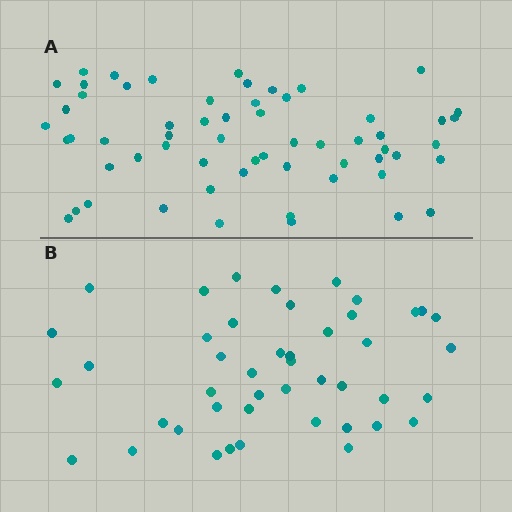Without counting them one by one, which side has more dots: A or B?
Region A (the top region) has more dots.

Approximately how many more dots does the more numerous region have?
Region A has approximately 15 more dots than region B.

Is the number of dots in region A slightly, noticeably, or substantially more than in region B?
Region A has noticeably more, but not dramatically so. The ratio is roughly 1.3 to 1.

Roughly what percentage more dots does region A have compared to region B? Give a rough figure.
About 35% more.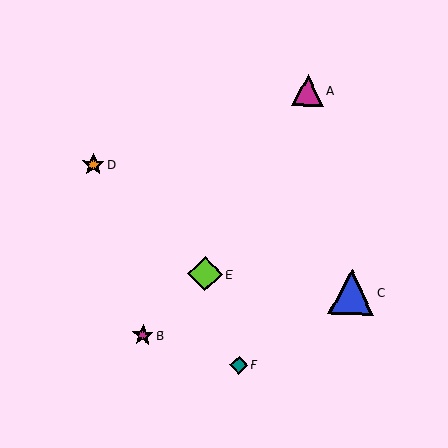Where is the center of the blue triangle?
The center of the blue triangle is at (351, 292).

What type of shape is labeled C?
Shape C is a blue triangle.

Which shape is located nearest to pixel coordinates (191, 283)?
The lime diamond (labeled E) at (205, 274) is nearest to that location.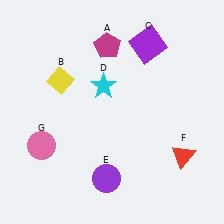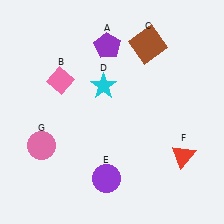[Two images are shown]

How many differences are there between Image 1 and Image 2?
There are 3 differences between the two images.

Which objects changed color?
A changed from magenta to purple. B changed from yellow to pink. C changed from purple to brown.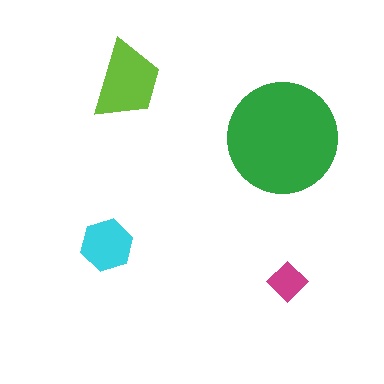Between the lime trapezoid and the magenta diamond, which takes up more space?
The lime trapezoid.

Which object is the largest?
The green circle.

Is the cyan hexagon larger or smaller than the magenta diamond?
Larger.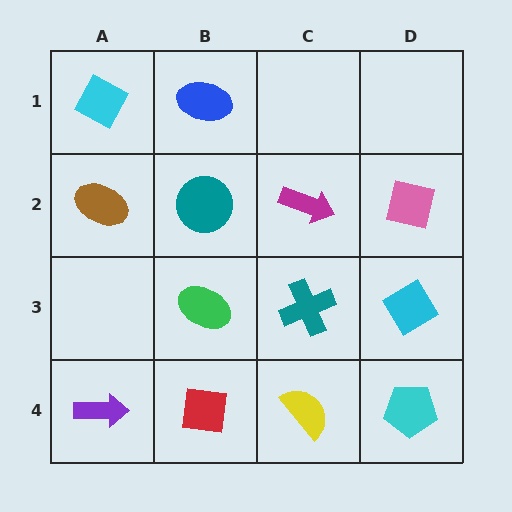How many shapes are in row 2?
4 shapes.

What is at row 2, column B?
A teal circle.